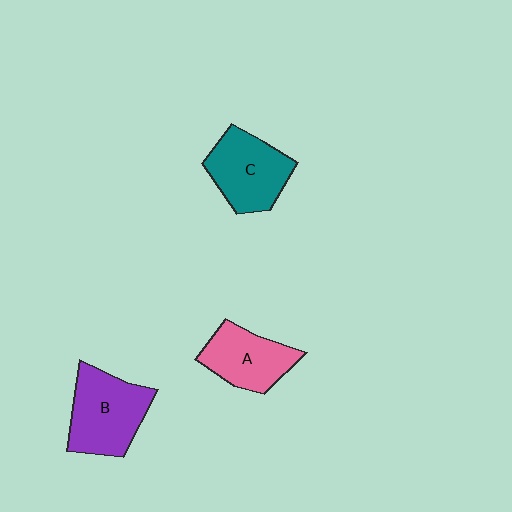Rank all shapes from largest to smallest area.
From largest to smallest: B (purple), C (teal), A (pink).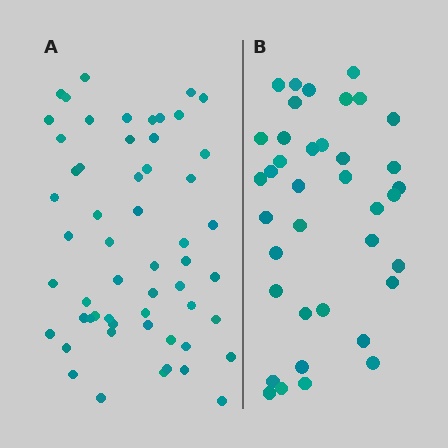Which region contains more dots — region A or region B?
Region A (the left region) has more dots.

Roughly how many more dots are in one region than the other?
Region A has approximately 20 more dots than region B.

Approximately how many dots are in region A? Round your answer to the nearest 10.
About 60 dots. (The exact count is 56, which rounds to 60.)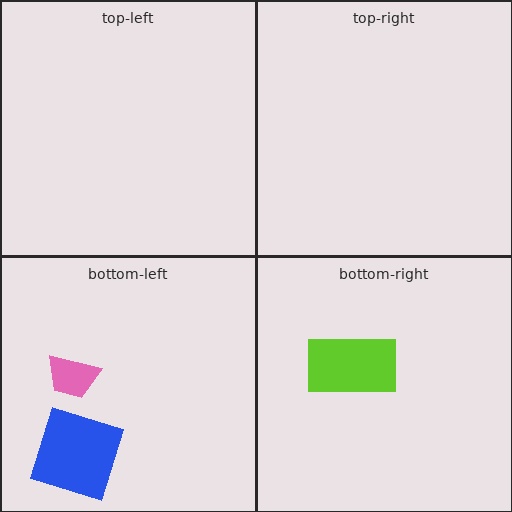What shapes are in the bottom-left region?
The blue square, the pink trapezoid.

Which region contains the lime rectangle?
The bottom-right region.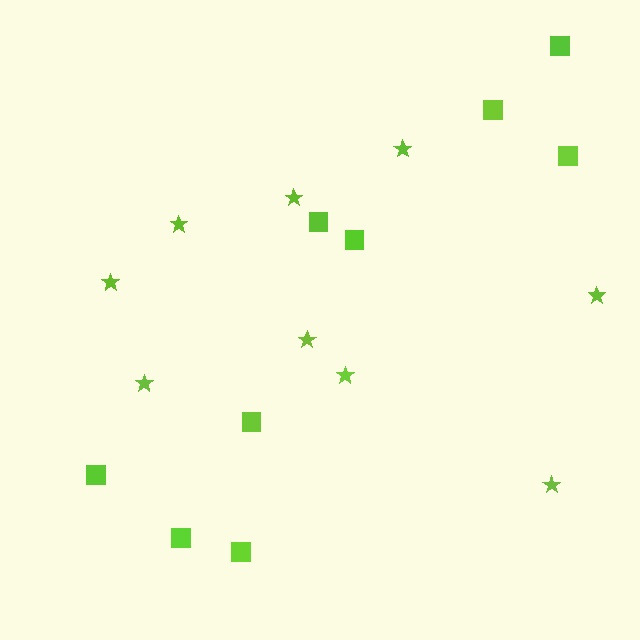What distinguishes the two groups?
There are 2 groups: one group of stars (9) and one group of squares (9).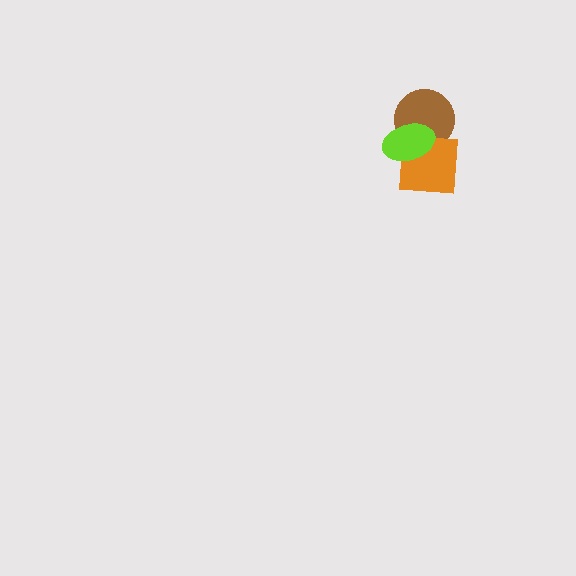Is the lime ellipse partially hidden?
No, no other shape covers it.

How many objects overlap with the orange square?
2 objects overlap with the orange square.